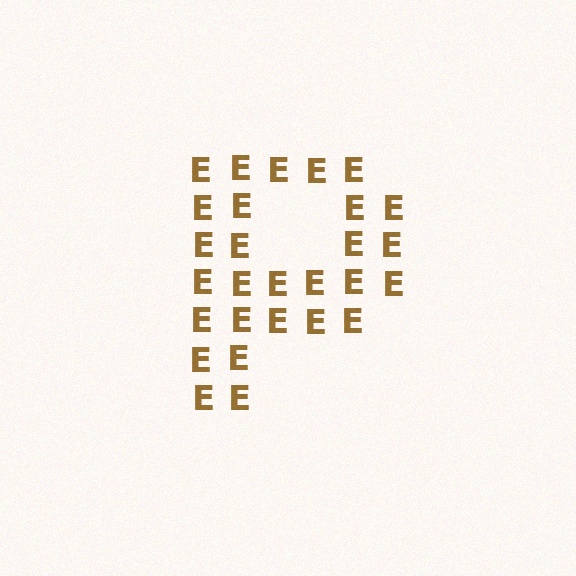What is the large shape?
The large shape is the letter P.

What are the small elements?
The small elements are letter E's.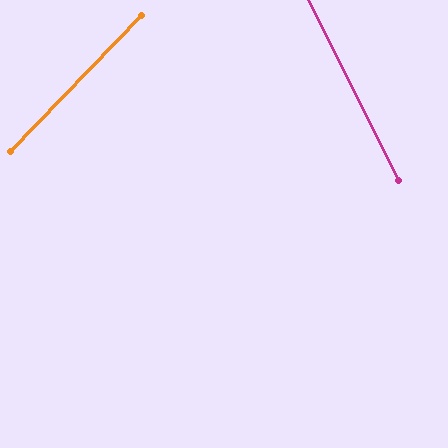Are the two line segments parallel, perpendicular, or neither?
Neither parallel nor perpendicular — they differ by about 70°.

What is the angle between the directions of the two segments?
Approximately 70 degrees.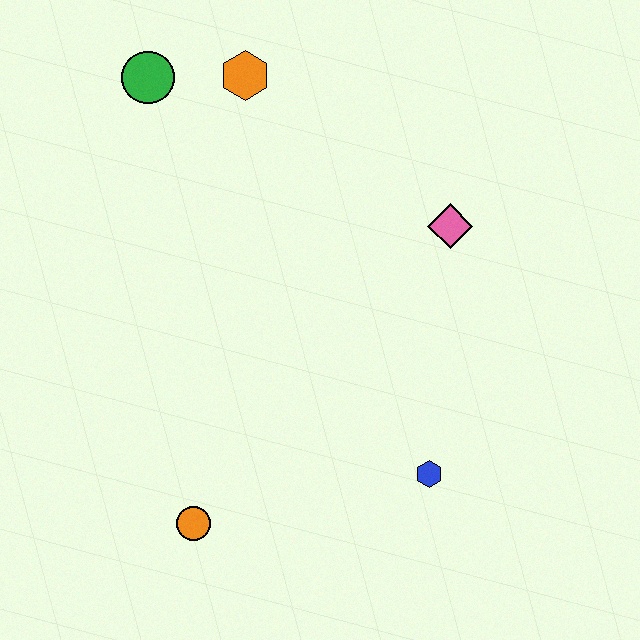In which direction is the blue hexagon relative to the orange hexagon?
The blue hexagon is below the orange hexagon.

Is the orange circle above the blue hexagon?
No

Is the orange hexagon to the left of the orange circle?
No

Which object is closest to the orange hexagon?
The green circle is closest to the orange hexagon.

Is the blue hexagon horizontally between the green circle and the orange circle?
No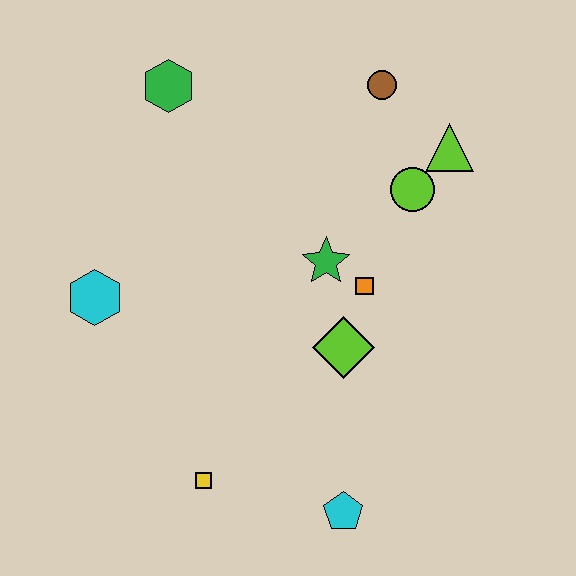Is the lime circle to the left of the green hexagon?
No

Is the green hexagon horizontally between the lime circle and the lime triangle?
No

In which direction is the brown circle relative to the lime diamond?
The brown circle is above the lime diamond.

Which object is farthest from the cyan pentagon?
The green hexagon is farthest from the cyan pentagon.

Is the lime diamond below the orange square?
Yes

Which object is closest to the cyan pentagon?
The yellow square is closest to the cyan pentagon.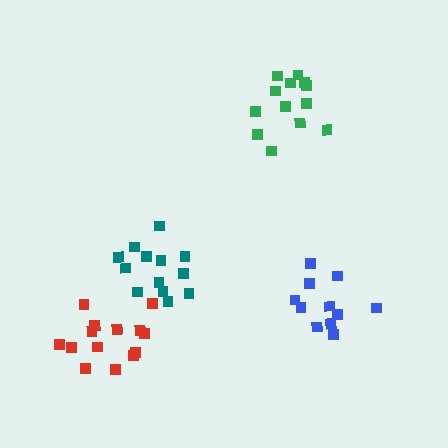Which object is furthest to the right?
The blue cluster is rightmost.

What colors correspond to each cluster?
The clusters are colored: blue, teal, red, green.